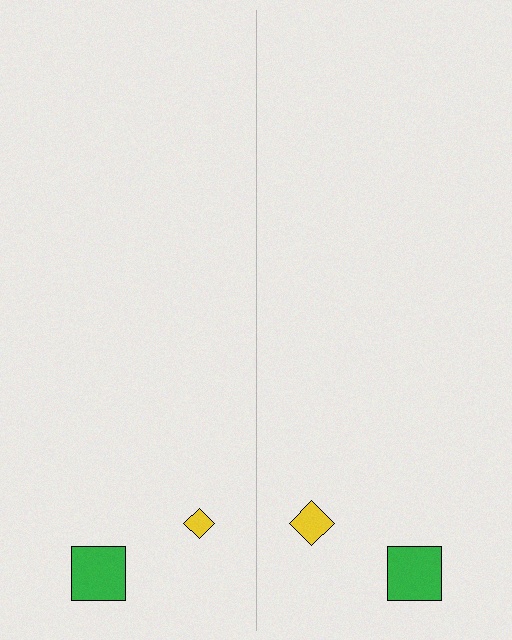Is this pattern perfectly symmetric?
No, the pattern is not perfectly symmetric. The yellow diamond on the right side has a different size than its mirror counterpart.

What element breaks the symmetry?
The yellow diamond on the right side has a different size than its mirror counterpart.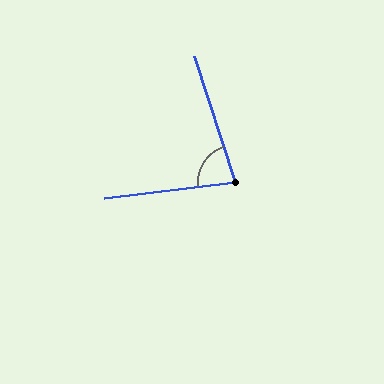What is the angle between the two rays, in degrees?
Approximately 79 degrees.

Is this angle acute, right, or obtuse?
It is acute.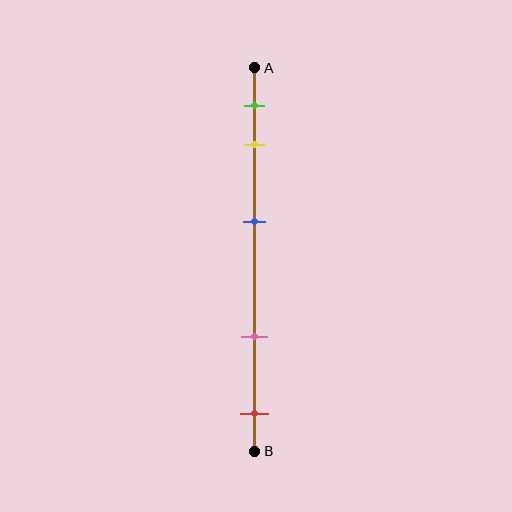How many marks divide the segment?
There are 5 marks dividing the segment.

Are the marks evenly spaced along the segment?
No, the marks are not evenly spaced.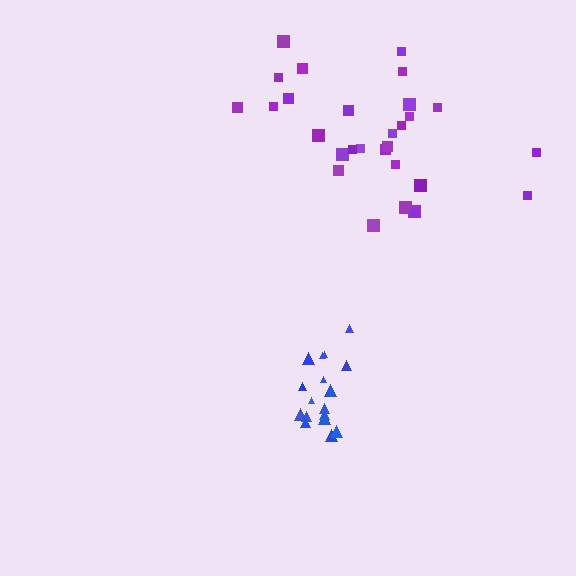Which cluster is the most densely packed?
Blue.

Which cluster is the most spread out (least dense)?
Purple.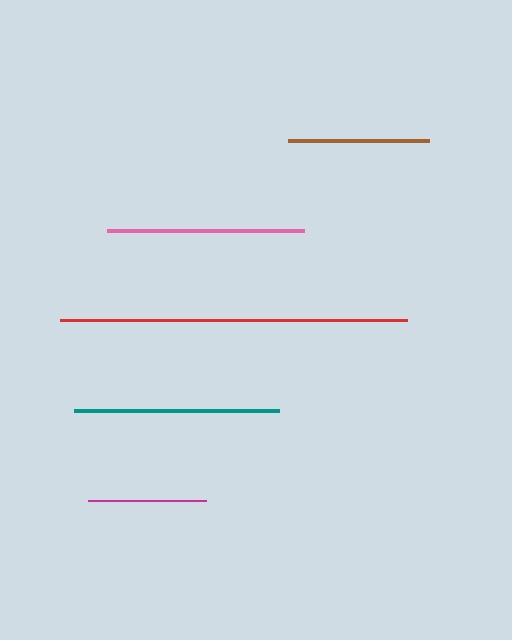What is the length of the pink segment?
The pink segment is approximately 197 pixels long.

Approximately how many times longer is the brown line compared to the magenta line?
The brown line is approximately 1.2 times the length of the magenta line.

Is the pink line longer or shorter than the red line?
The red line is longer than the pink line.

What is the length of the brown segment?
The brown segment is approximately 141 pixels long.